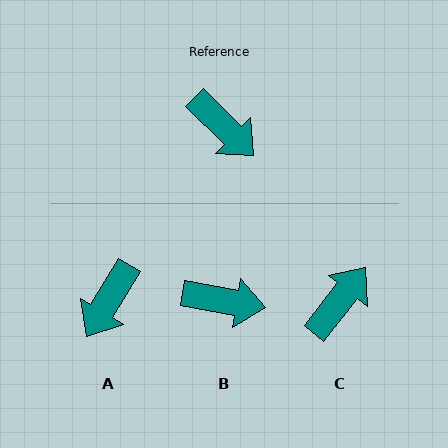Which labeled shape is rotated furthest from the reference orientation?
C, about 96 degrees away.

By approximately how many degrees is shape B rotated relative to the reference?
Approximately 35 degrees counter-clockwise.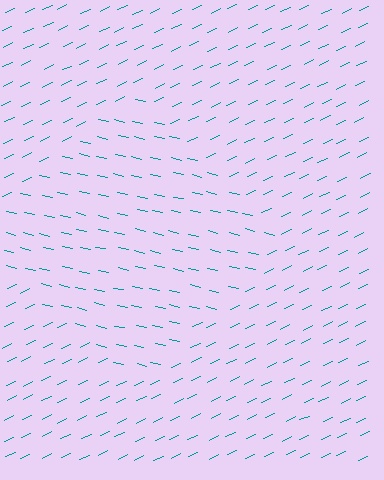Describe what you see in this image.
The image is filled with small teal line segments. A diamond region in the image has lines oriented differently from the surrounding lines, creating a visible texture boundary.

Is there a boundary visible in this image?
Yes, there is a texture boundary formed by a change in line orientation.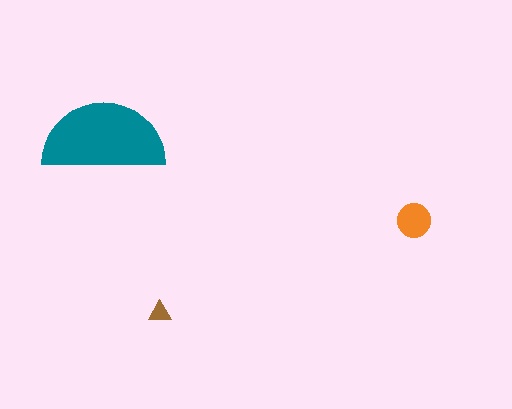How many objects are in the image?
There are 3 objects in the image.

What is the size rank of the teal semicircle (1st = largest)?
1st.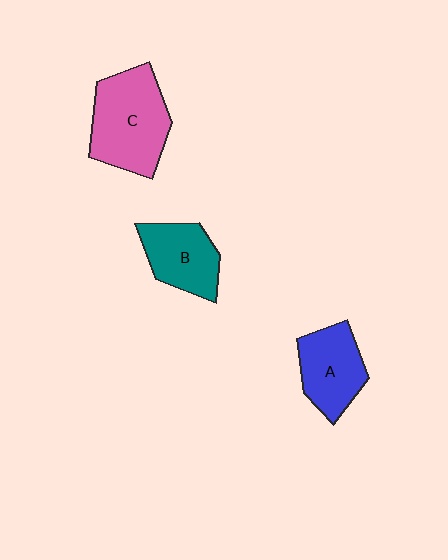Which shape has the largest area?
Shape C (pink).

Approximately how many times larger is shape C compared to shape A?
Approximately 1.4 times.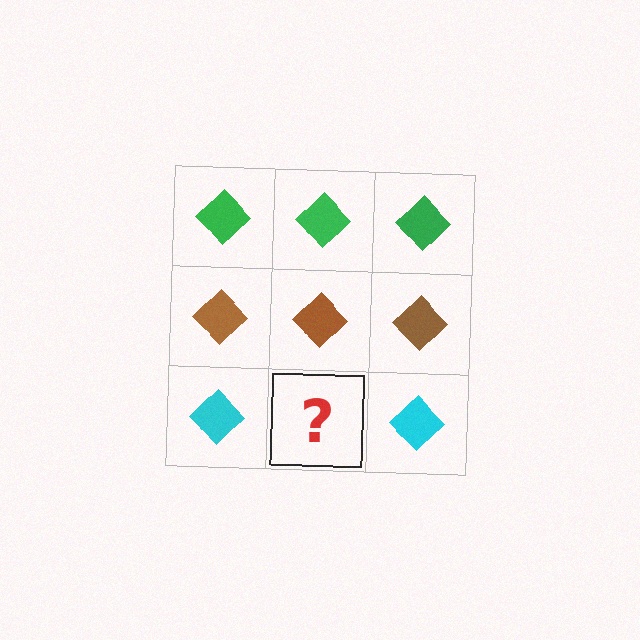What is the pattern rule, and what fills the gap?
The rule is that each row has a consistent color. The gap should be filled with a cyan diamond.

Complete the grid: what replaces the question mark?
The question mark should be replaced with a cyan diamond.